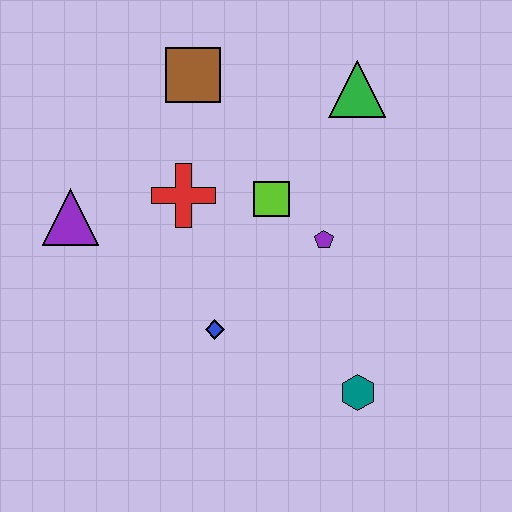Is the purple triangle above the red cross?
No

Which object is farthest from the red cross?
The teal hexagon is farthest from the red cross.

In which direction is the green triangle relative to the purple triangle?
The green triangle is to the right of the purple triangle.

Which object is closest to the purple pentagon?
The lime square is closest to the purple pentagon.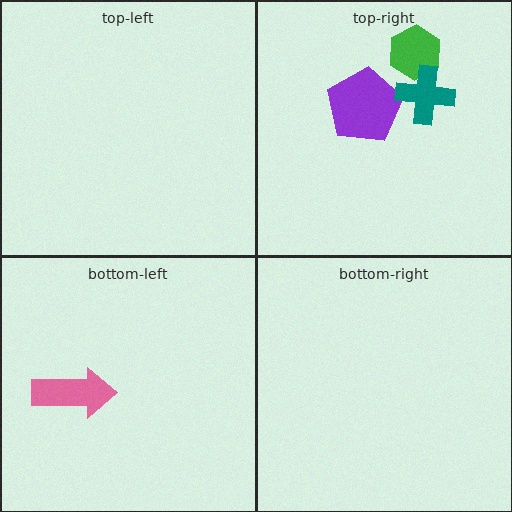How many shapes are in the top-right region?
3.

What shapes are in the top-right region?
The purple pentagon, the green hexagon, the teal cross.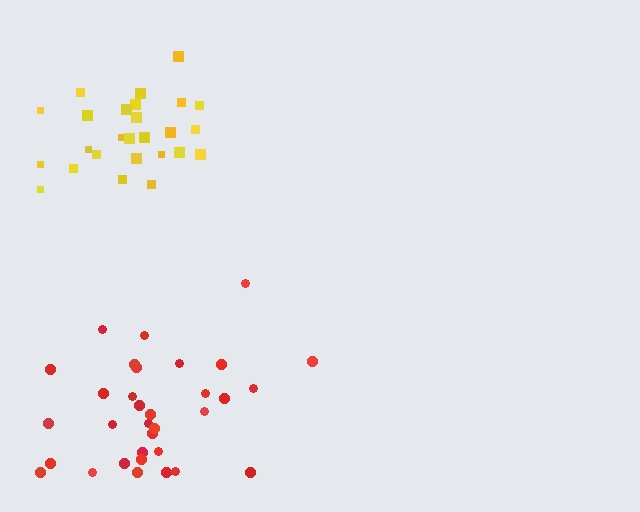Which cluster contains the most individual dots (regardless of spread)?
Red (33).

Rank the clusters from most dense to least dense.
yellow, red.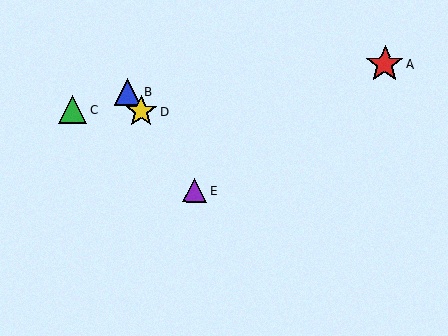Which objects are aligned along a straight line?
Objects B, D, E are aligned along a straight line.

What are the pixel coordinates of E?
Object E is at (195, 191).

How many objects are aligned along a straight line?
3 objects (B, D, E) are aligned along a straight line.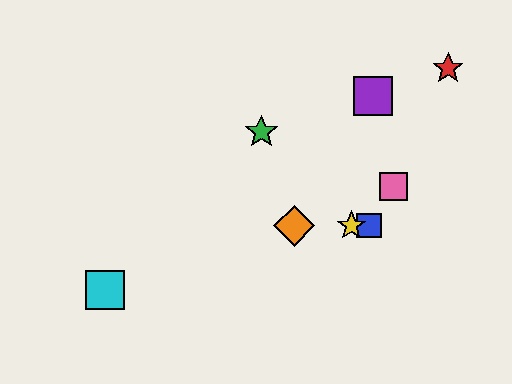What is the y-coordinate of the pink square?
The pink square is at y≈187.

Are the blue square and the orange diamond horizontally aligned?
Yes, both are at y≈226.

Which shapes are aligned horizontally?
The blue square, the yellow star, the orange diamond are aligned horizontally.